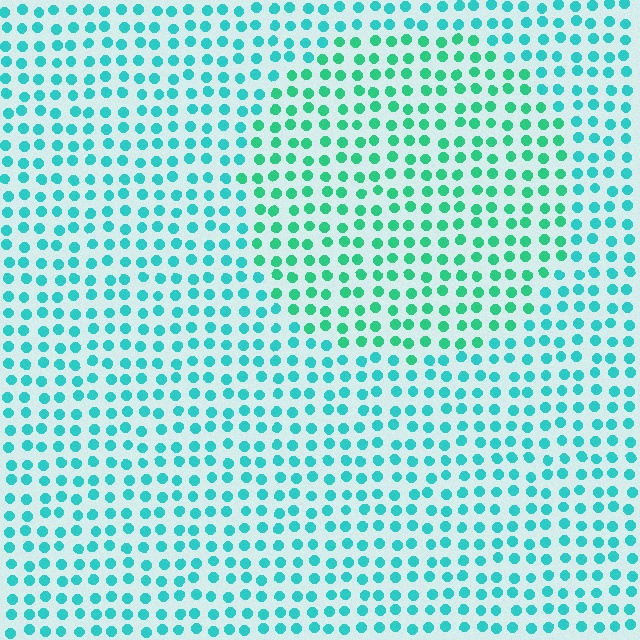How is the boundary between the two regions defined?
The boundary is defined purely by a slight shift in hue (about 25 degrees). Spacing, size, and orientation are identical on both sides.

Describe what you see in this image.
The image is filled with small cyan elements in a uniform arrangement. A circle-shaped region is visible where the elements are tinted to a slightly different hue, forming a subtle color boundary.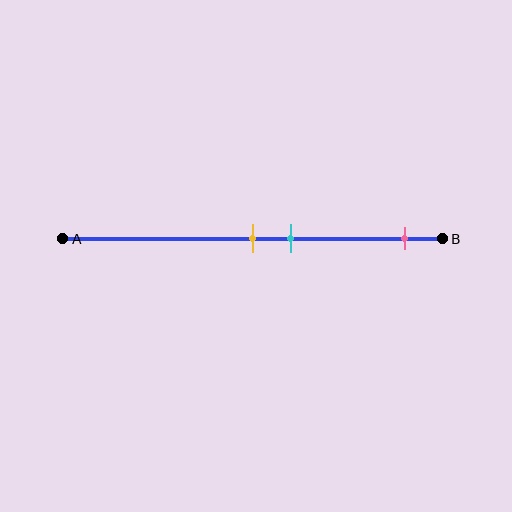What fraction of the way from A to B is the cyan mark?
The cyan mark is approximately 60% (0.6) of the way from A to B.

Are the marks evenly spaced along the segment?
No, the marks are not evenly spaced.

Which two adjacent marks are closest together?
The yellow and cyan marks are the closest adjacent pair.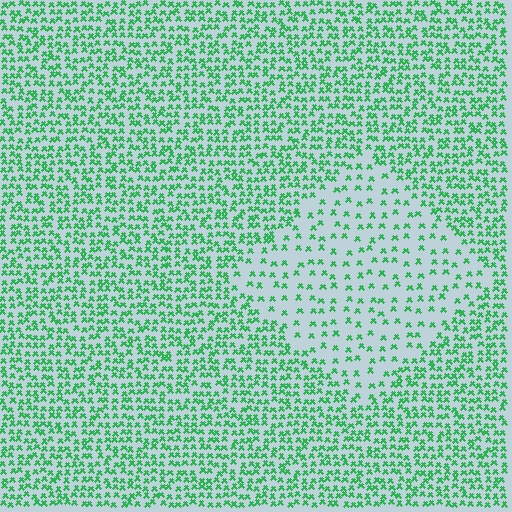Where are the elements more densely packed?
The elements are more densely packed outside the diamond boundary.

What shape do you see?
I see a diamond.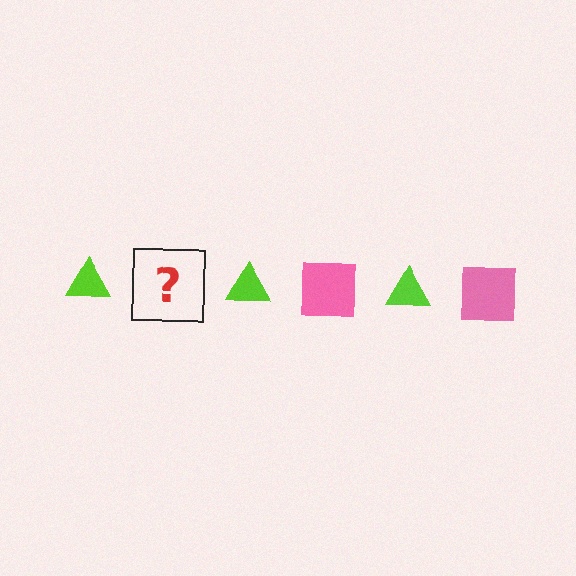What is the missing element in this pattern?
The missing element is a pink square.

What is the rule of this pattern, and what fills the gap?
The rule is that the pattern alternates between lime triangle and pink square. The gap should be filled with a pink square.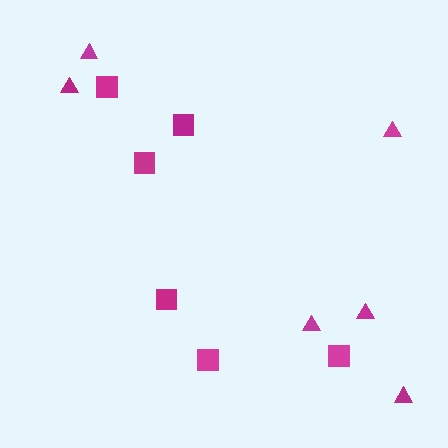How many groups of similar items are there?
There are 2 groups: one group of triangles (6) and one group of squares (6).